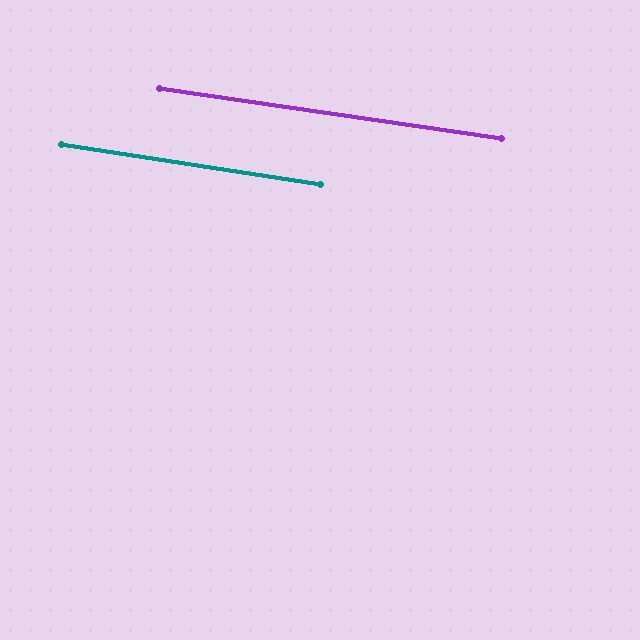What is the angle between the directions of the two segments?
Approximately 1 degree.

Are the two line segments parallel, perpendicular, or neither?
Parallel — their directions differ by only 0.5°.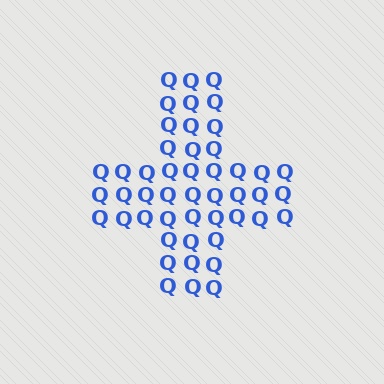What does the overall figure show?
The overall figure shows a cross.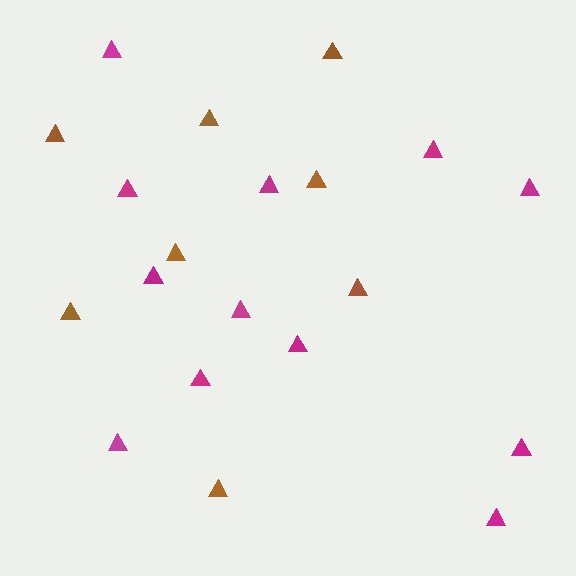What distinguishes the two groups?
There are 2 groups: one group of brown triangles (8) and one group of magenta triangles (12).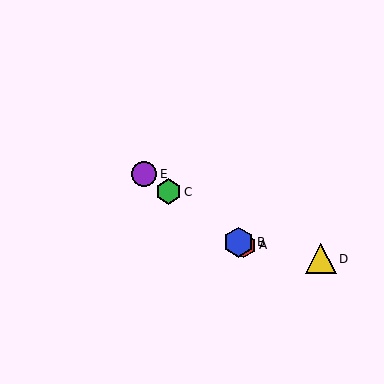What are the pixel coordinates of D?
Object D is at (321, 259).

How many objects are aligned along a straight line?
4 objects (A, B, C, E) are aligned along a straight line.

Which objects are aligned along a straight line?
Objects A, B, C, E are aligned along a straight line.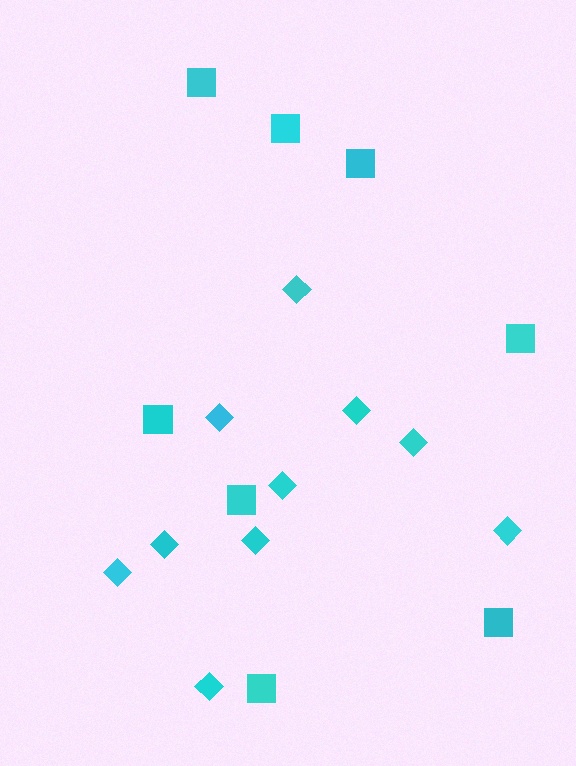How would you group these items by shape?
There are 2 groups: one group of squares (8) and one group of diamonds (10).